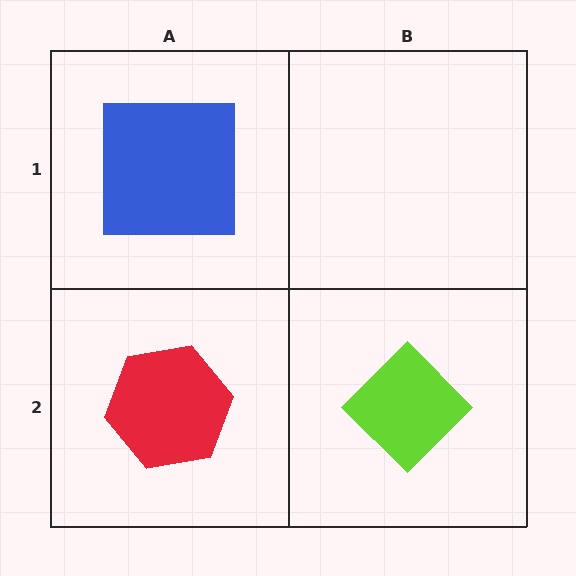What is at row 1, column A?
A blue square.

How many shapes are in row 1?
1 shape.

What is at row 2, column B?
A lime diamond.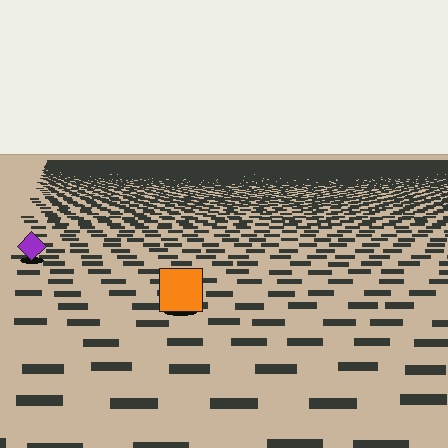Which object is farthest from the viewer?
The purple diamond is farthest from the viewer. It appears smaller and the ground texture around it is denser.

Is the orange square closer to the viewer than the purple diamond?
Yes. The orange square is closer — you can tell from the texture gradient: the ground texture is coarser near it.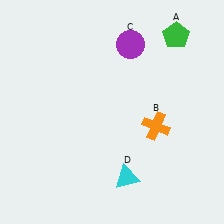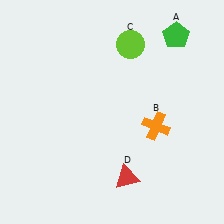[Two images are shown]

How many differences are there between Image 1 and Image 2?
There are 2 differences between the two images.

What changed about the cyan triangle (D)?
In Image 1, D is cyan. In Image 2, it changed to red.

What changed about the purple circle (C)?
In Image 1, C is purple. In Image 2, it changed to lime.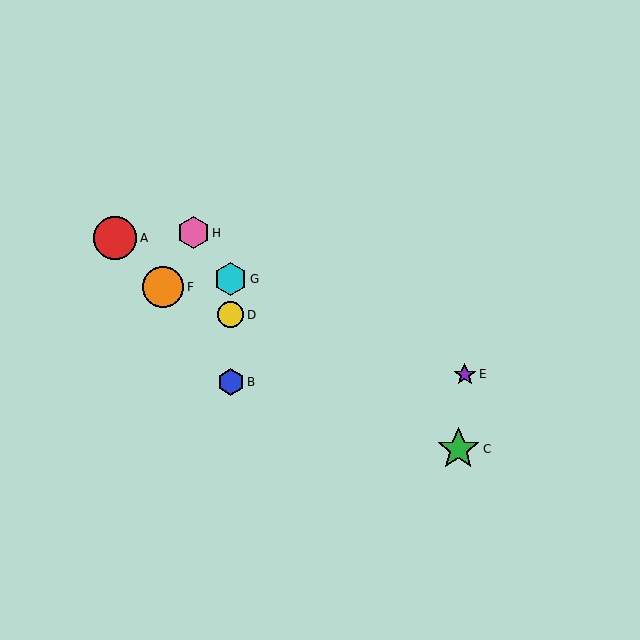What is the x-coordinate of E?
Object E is at x≈465.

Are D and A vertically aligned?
No, D is at x≈231 and A is at x≈115.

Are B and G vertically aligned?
Yes, both are at x≈231.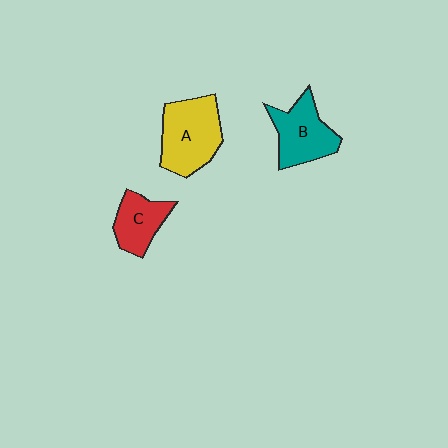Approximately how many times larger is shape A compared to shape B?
Approximately 1.2 times.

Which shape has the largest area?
Shape A (yellow).